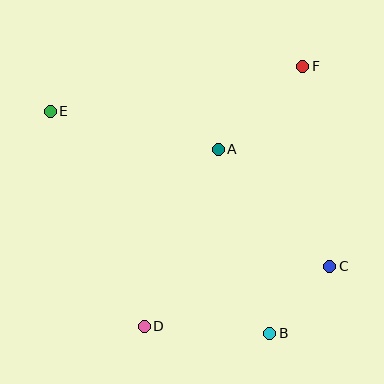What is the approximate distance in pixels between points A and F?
The distance between A and F is approximately 118 pixels.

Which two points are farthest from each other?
Points C and E are farthest from each other.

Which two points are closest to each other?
Points B and C are closest to each other.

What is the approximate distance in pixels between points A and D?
The distance between A and D is approximately 192 pixels.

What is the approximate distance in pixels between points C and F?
The distance between C and F is approximately 202 pixels.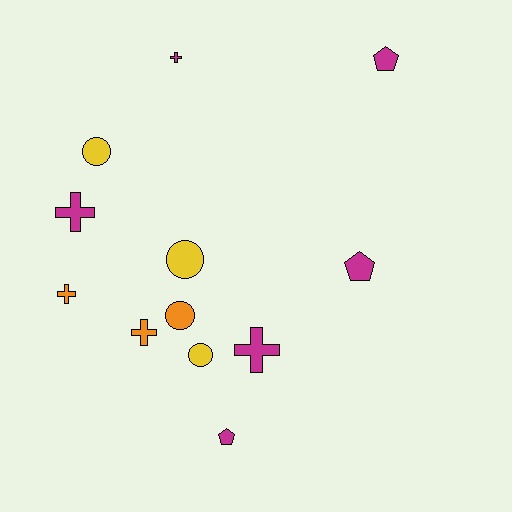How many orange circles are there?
There is 1 orange circle.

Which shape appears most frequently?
Cross, with 5 objects.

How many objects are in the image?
There are 12 objects.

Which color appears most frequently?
Magenta, with 6 objects.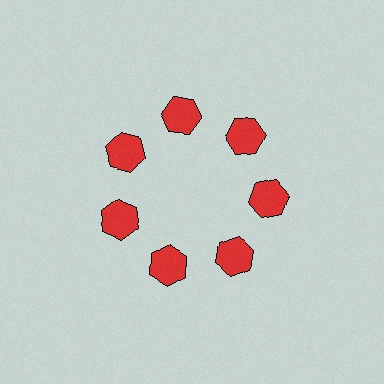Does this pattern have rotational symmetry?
Yes, this pattern has 7-fold rotational symmetry. It looks the same after rotating 51 degrees around the center.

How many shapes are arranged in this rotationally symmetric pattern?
There are 7 shapes, arranged in 7 groups of 1.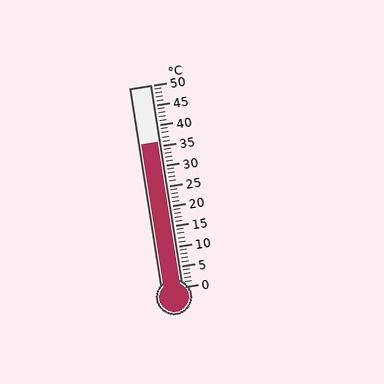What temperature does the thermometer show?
The thermometer shows approximately 36°C.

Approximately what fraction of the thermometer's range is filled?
The thermometer is filled to approximately 70% of its range.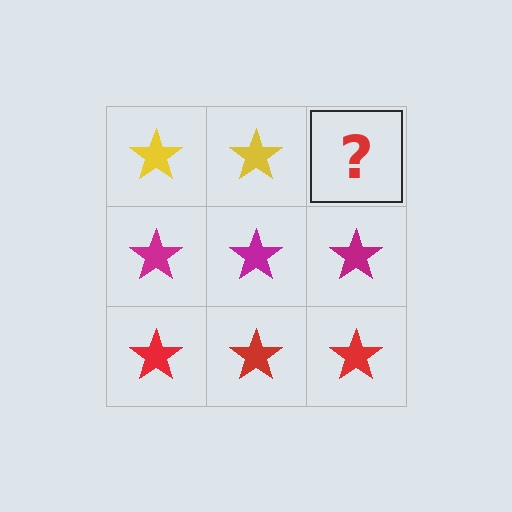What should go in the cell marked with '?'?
The missing cell should contain a yellow star.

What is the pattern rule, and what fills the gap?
The rule is that each row has a consistent color. The gap should be filled with a yellow star.